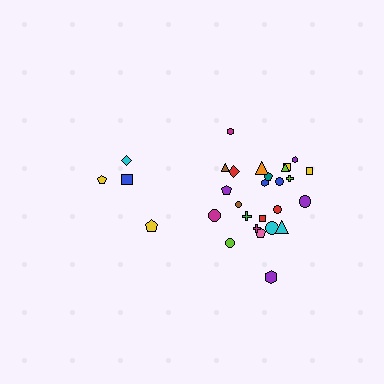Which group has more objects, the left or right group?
The right group.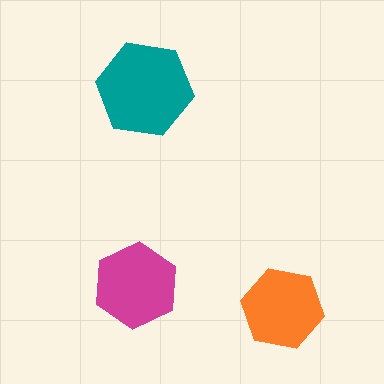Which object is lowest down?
The orange hexagon is bottommost.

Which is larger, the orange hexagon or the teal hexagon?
The teal one.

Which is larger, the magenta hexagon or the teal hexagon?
The teal one.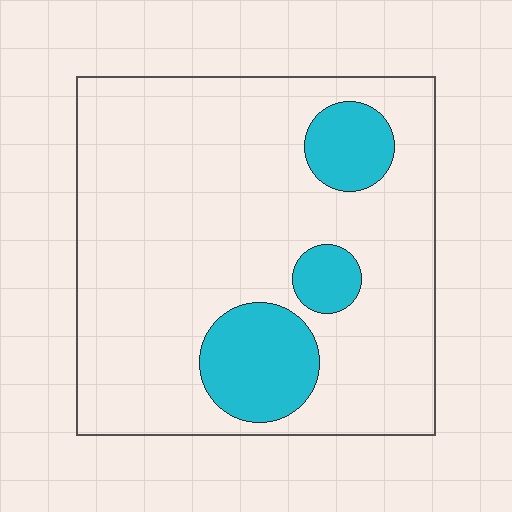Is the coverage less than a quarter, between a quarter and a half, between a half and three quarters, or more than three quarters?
Less than a quarter.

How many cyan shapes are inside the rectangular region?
3.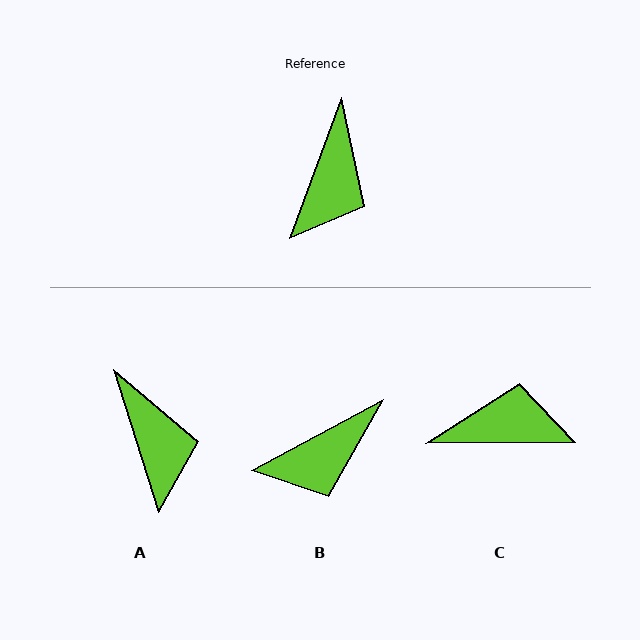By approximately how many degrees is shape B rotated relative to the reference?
Approximately 42 degrees clockwise.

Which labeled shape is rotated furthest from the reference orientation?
C, about 111 degrees away.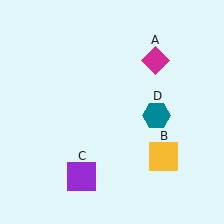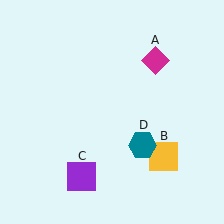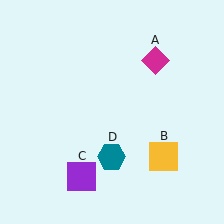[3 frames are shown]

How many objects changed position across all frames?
1 object changed position: teal hexagon (object D).